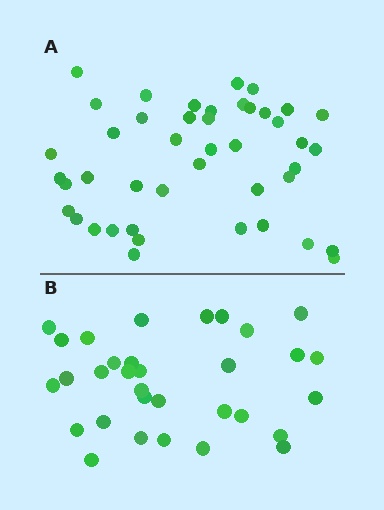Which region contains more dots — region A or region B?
Region A (the top region) has more dots.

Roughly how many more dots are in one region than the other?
Region A has roughly 12 or so more dots than region B.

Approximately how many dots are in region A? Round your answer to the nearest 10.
About 40 dots. (The exact count is 44, which rounds to 40.)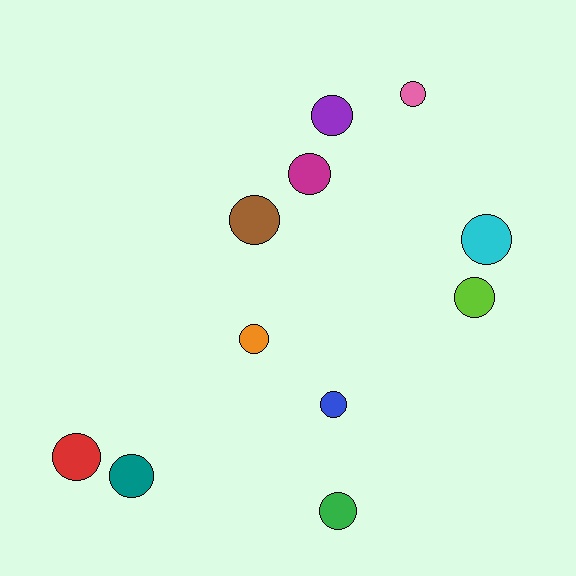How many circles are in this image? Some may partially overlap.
There are 11 circles.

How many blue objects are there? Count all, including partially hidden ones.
There is 1 blue object.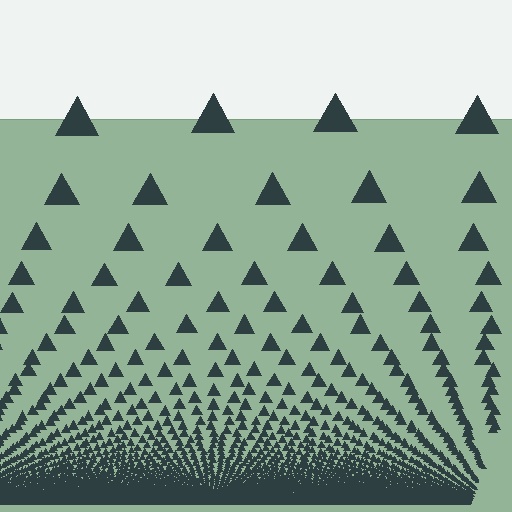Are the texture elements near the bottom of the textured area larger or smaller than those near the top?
Smaller. The gradient is inverted — elements near the bottom are smaller and denser.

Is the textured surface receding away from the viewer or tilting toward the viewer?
The surface appears to tilt toward the viewer. Texture elements get larger and sparser toward the top.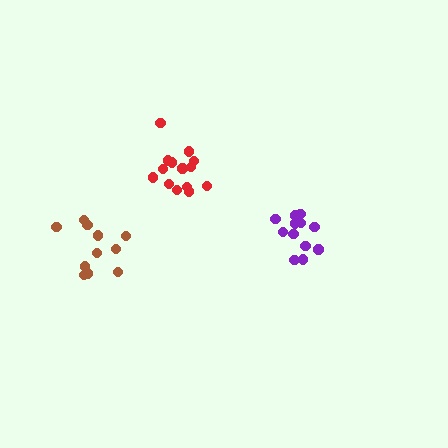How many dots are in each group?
Group 1: 14 dots, Group 2: 12 dots, Group 3: 11 dots (37 total).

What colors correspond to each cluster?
The clusters are colored: red, purple, brown.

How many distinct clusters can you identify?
There are 3 distinct clusters.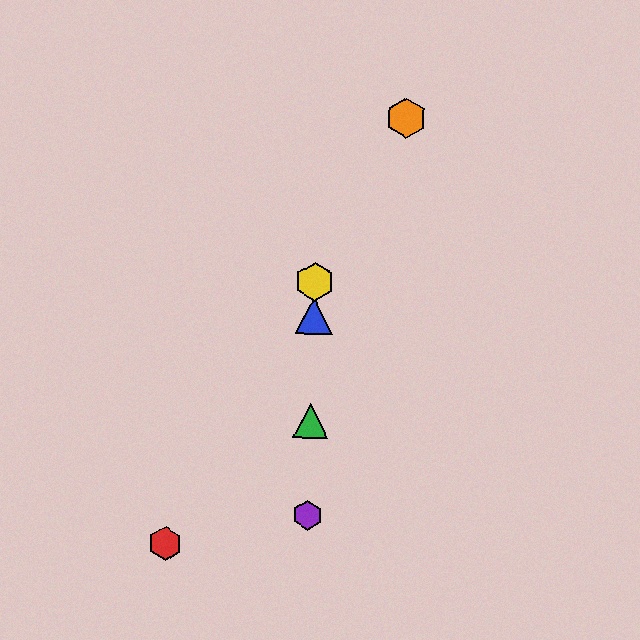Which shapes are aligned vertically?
The blue triangle, the green triangle, the yellow hexagon, the purple hexagon are aligned vertically.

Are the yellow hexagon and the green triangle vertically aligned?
Yes, both are at x≈315.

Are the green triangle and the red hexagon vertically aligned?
No, the green triangle is at x≈311 and the red hexagon is at x≈165.